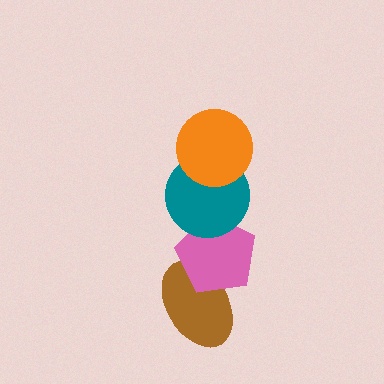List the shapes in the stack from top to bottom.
From top to bottom: the orange circle, the teal circle, the pink pentagon, the brown ellipse.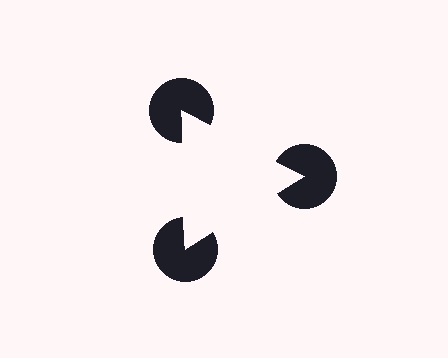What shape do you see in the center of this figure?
An illusory triangle — its edges are inferred from the aligned wedge cuts in the pac-man discs, not physically drawn.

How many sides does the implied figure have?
3 sides.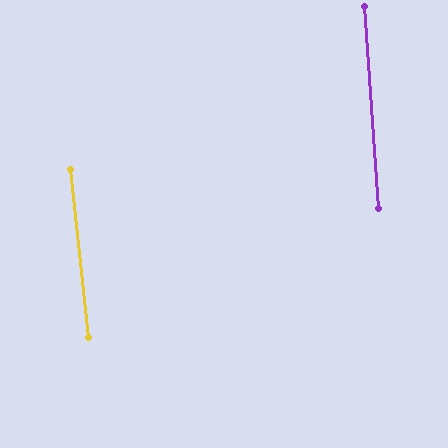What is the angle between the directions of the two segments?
Approximately 2 degrees.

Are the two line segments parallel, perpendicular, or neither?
Parallel — their directions differ by only 1.7°.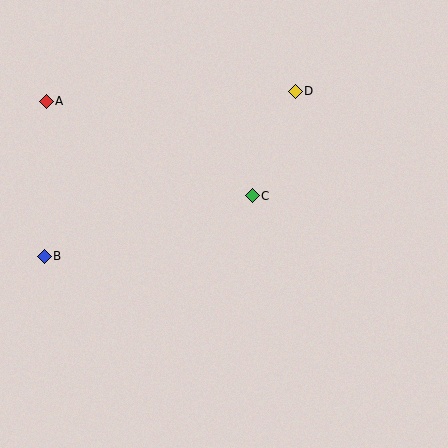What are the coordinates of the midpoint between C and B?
The midpoint between C and B is at (148, 226).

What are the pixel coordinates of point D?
Point D is at (295, 91).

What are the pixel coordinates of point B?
Point B is at (44, 256).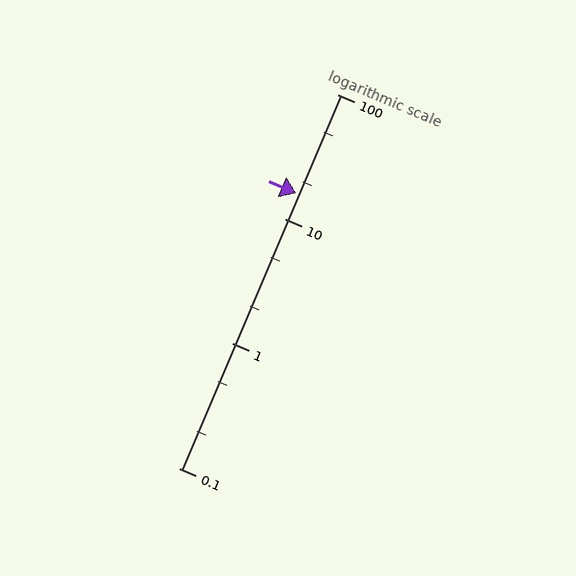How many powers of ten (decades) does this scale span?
The scale spans 3 decades, from 0.1 to 100.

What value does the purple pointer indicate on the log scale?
The pointer indicates approximately 16.